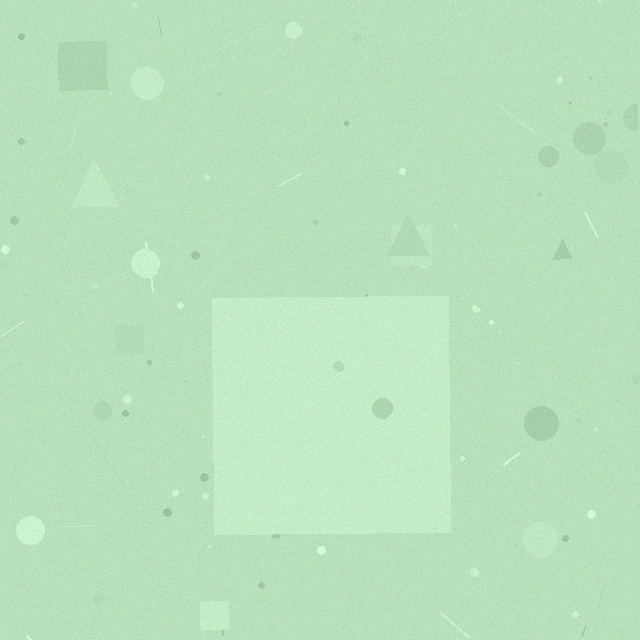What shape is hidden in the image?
A square is hidden in the image.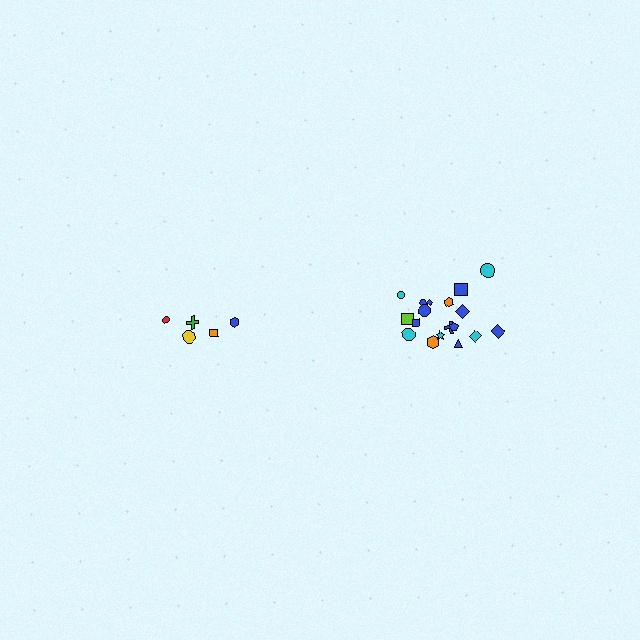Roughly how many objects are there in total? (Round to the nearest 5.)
Roughly 25 objects in total.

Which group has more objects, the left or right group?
The right group.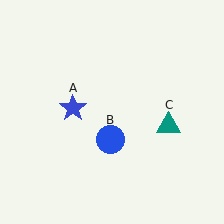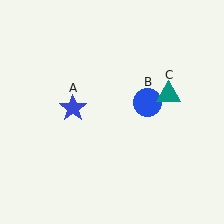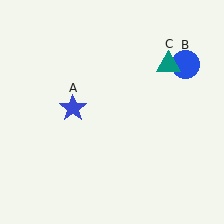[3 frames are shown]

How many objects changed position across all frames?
2 objects changed position: blue circle (object B), teal triangle (object C).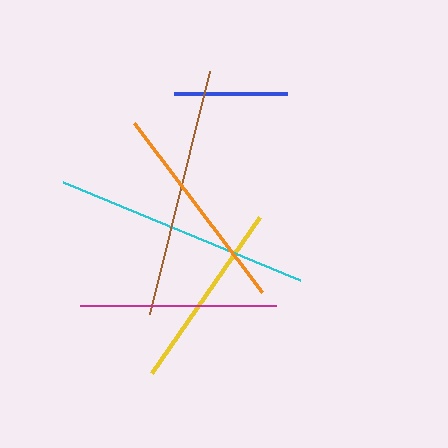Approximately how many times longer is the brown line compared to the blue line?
The brown line is approximately 2.2 times the length of the blue line.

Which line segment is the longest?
The cyan line is the longest at approximately 256 pixels.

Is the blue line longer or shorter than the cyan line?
The cyan line is longer than the blue line.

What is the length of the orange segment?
The orange segment is approximately 212 pixels long.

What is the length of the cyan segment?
The cyan segment is approximately 256 pixels long.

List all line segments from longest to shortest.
From longest to shortest: cyan, brown, orange, magenta, yellow, blue.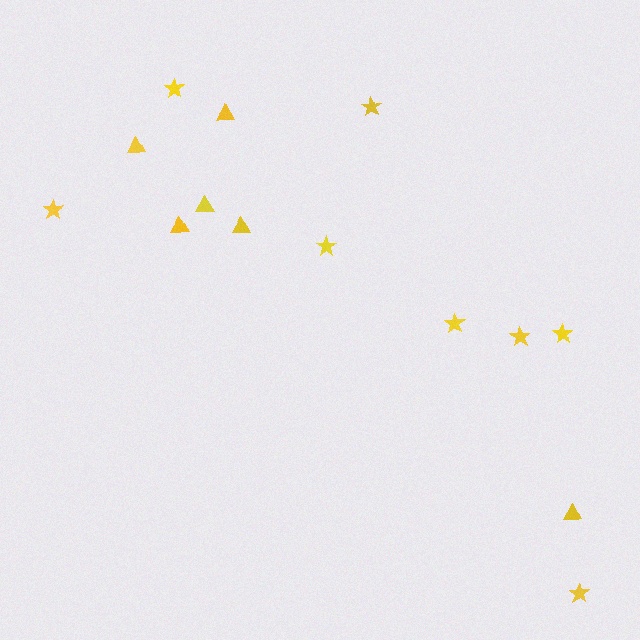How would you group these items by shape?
There are 2 groups: one group of triangles (6) and one group of stars (8).